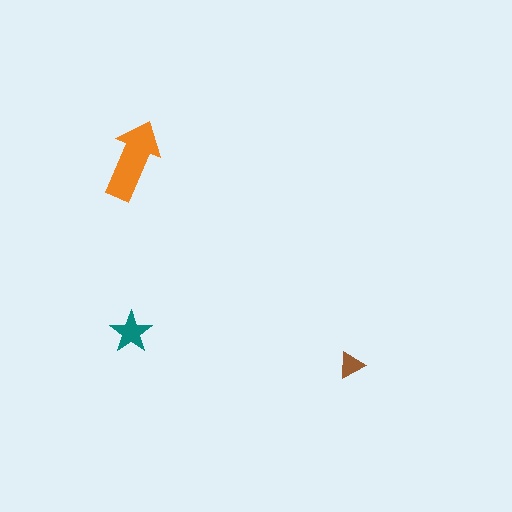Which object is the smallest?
The brown triangle.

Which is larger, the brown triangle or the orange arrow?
The orange arrow.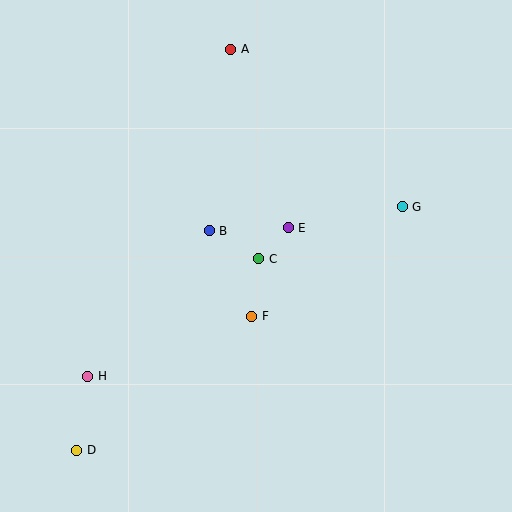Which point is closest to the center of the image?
Point C at (259, 259) is closest to the center.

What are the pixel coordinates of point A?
Point A is at (231, 49).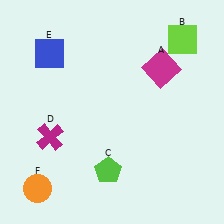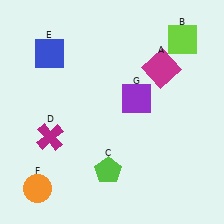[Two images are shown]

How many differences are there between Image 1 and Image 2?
There is 1 difference between the two images.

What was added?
A purple square (G) was added in Image 2.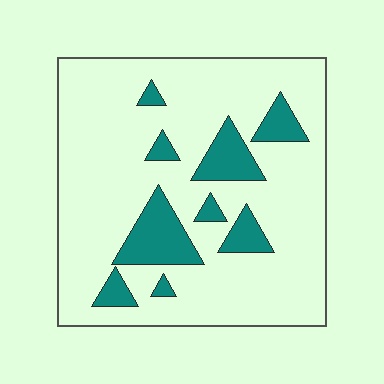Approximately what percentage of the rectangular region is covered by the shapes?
Approximately 15%.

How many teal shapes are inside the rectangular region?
9.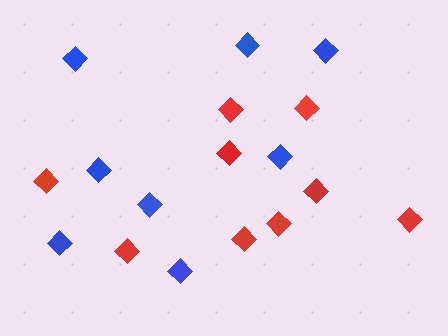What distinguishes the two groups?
There are 2 groups: one group of blue diamonds (8) and one group of red diamonds (9).